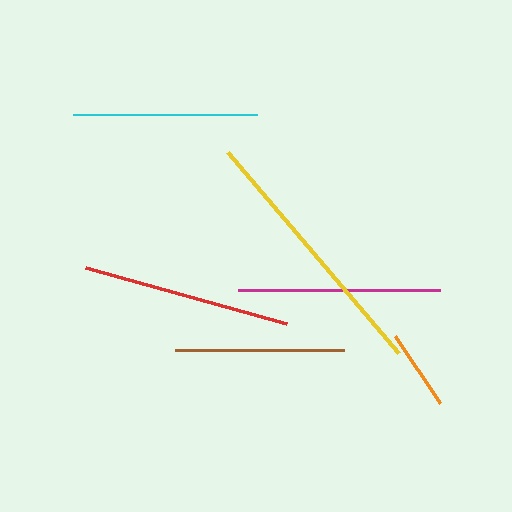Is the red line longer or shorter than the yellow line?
The yellow line is longer than the red line.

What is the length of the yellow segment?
The yellow segment is approximately 264 pixels long.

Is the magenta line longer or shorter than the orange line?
The magenta line is longer than the orange line.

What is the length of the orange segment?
The orange segment is approximately 81 pixels long.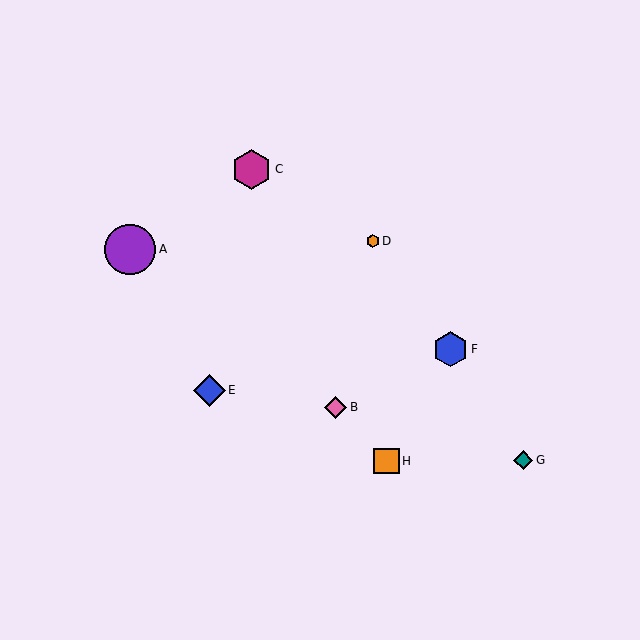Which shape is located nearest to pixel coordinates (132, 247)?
The purple circle (labeled A) at (130, 249) is nearest to that location.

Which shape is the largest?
The purple circle (labeled A) is the largest.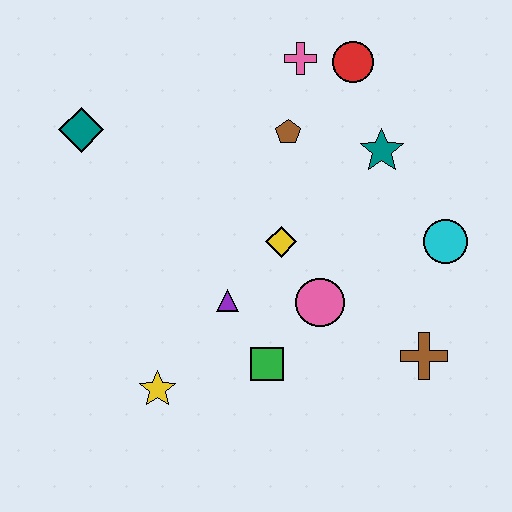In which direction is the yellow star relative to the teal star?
The yellow star is below the teal star.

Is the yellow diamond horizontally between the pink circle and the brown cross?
No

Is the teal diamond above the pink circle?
Yes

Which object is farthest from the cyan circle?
The teal diamond is farthest from the cyan circle.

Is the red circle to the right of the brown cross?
No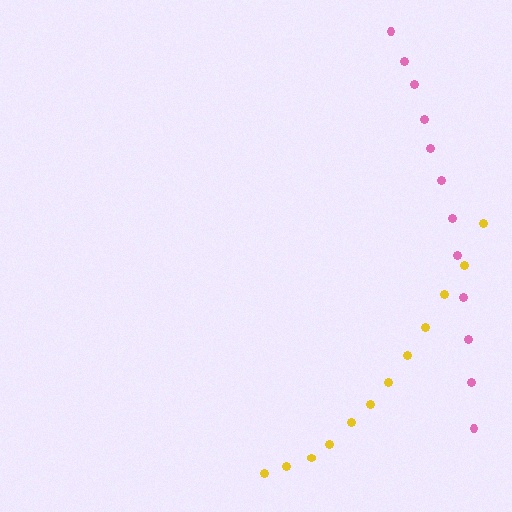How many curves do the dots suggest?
There are 2 distinct paths.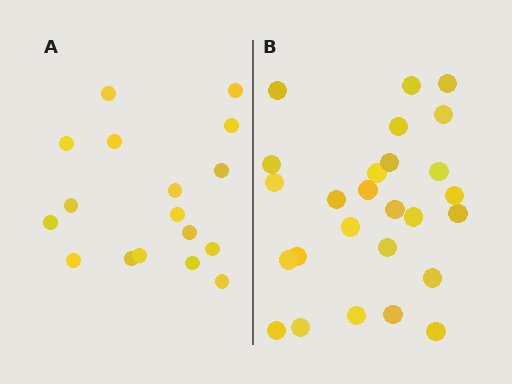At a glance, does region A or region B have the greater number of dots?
Region B (the right region) has more dots.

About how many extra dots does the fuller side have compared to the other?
Region B has roughly 8 or so more dots than region A.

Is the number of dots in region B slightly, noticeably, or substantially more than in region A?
Region B has substantially more. The ratio is roughly 1.5 to 1.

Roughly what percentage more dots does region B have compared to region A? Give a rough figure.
About 55% more.